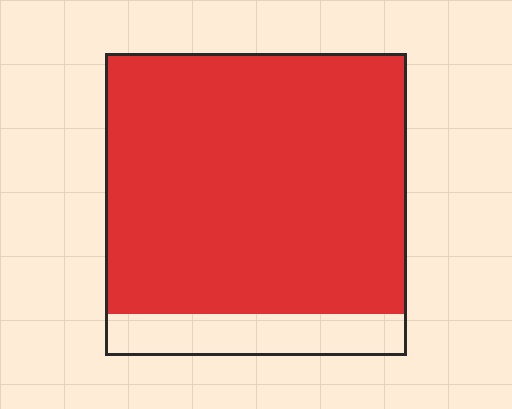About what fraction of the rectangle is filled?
About seven eighths (7/8).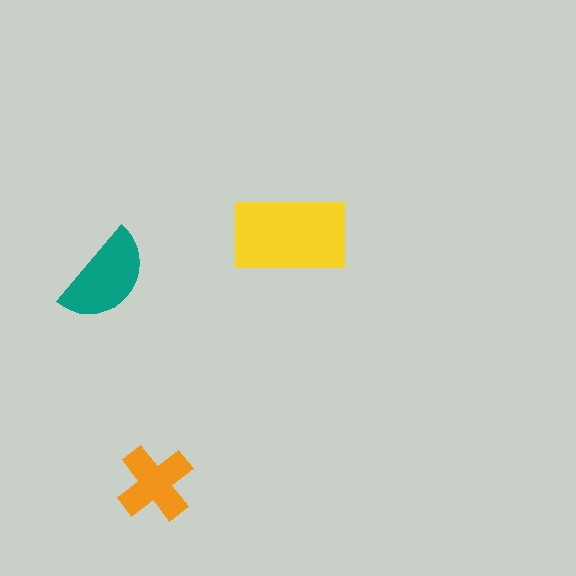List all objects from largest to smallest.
The yellow rectangle, the teal semicircle, the orange cross.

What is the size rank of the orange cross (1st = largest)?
3rd.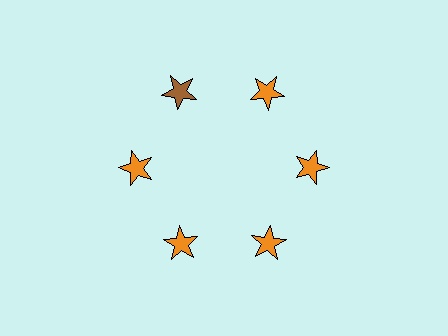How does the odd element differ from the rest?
It has a different color: brown instead of orange.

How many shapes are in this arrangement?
There are 6 shapes arranged in a ring pattern.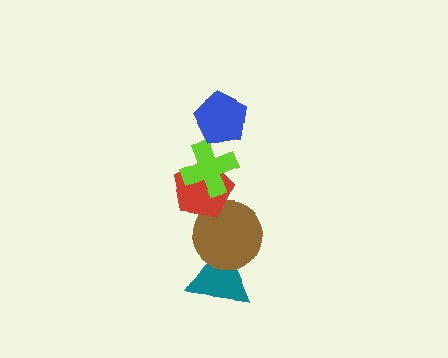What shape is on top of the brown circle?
The red pentagon is on top of the brown circle.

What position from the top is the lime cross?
The lime cross is 2nd from the top.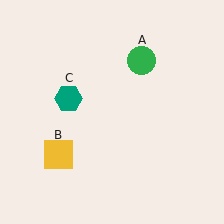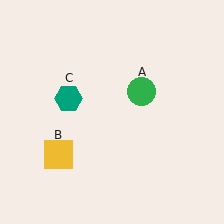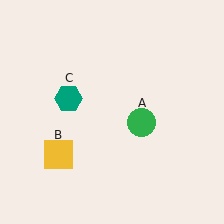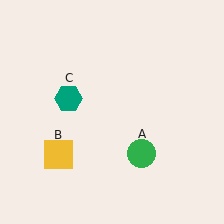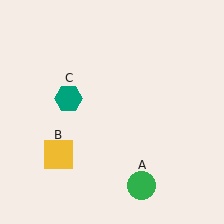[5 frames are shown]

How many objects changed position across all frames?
1 object changed position: green circle (object A).